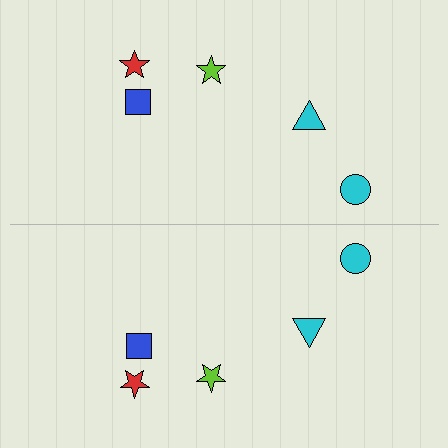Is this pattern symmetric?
Yes, this pattern has bilateral (reflection) symmetry.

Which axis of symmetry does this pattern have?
The pattern has a horizontal axis of symmetry running through the center of the image.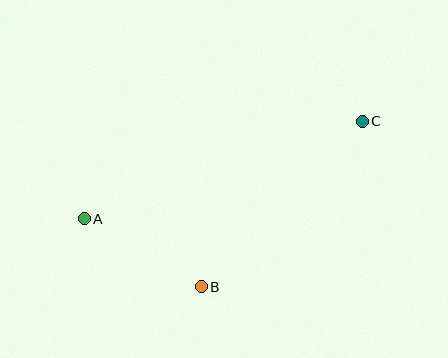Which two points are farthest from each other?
Points A and C are farthest from each other.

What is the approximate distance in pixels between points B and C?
The distance between B and C is approximately 231 pixels.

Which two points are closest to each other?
Points A and B are closest to each other.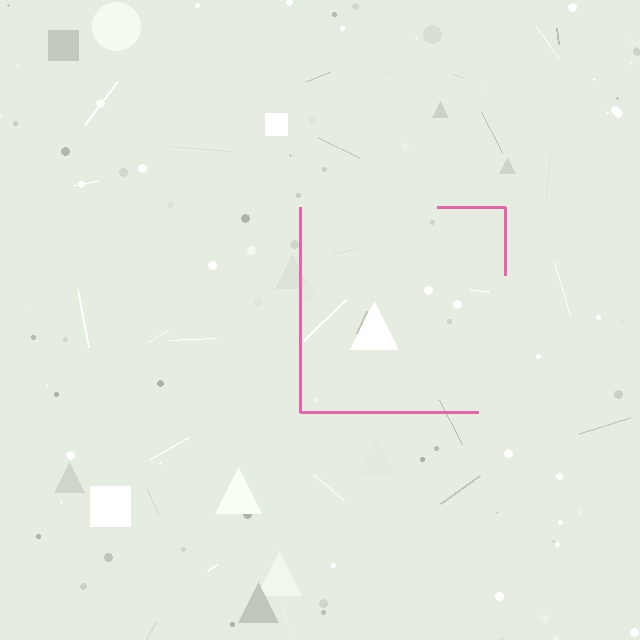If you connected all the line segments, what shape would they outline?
They would outline a square.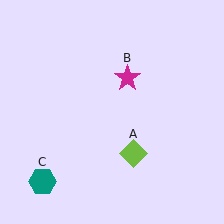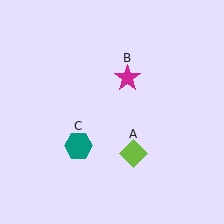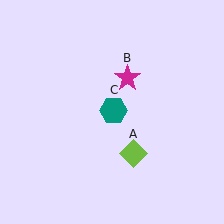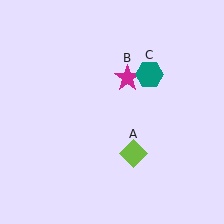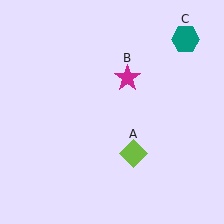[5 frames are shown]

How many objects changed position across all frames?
1 object changed position: teal hexagon (object C).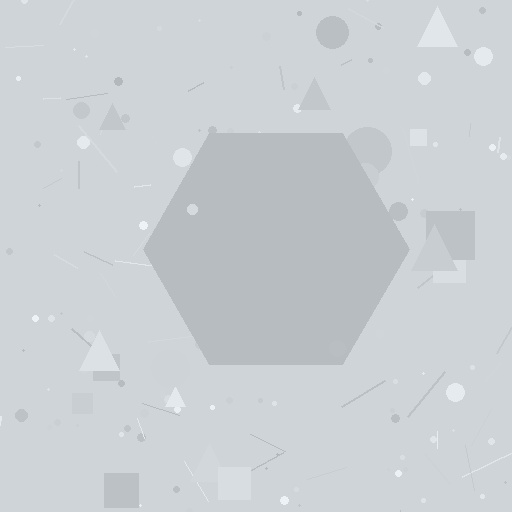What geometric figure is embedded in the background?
A hexagon is embedded in the background.